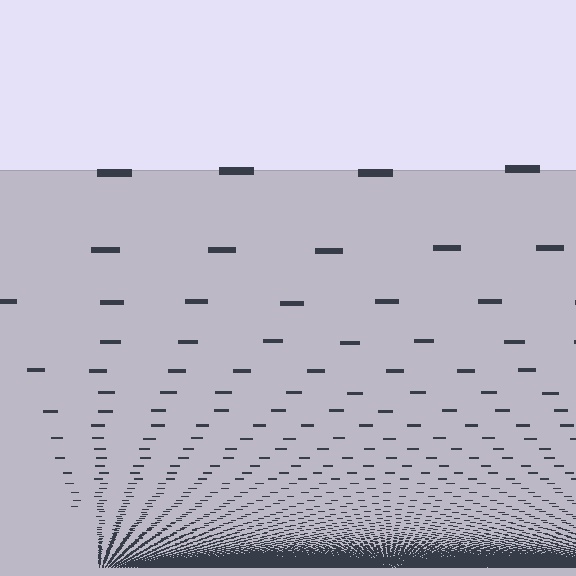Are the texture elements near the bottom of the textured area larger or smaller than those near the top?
Smaller. The gradient is inverted — elements near the bottom are smaller and denser.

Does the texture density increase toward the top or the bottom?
Density increases toward the bottom.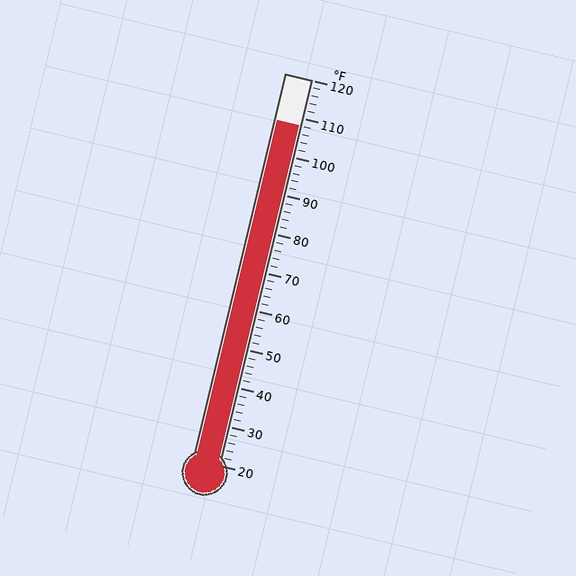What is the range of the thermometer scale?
The thermometer scale ranges from 20°F to 120°F.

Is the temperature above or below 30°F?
The temperature is above 30°F.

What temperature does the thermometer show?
The thermometer shows approximately 108°F.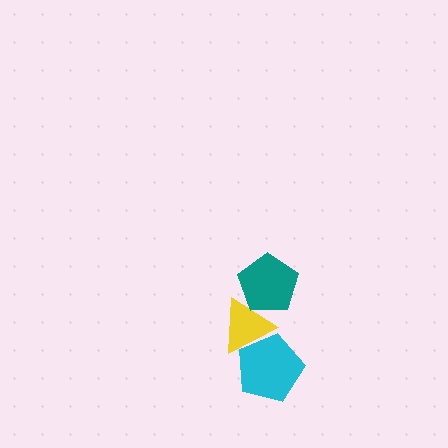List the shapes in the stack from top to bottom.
From top to bottom: the teal pentagon, the yellow triangle, the cyan pentagon.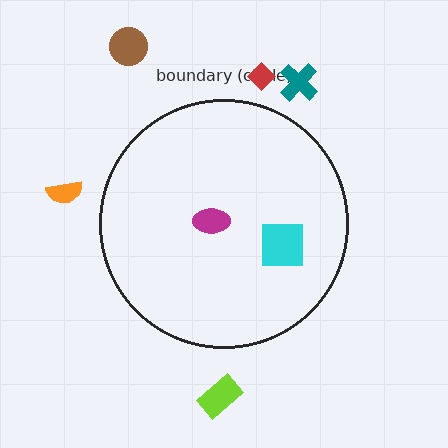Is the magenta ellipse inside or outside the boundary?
Inside.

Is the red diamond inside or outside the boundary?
Outside.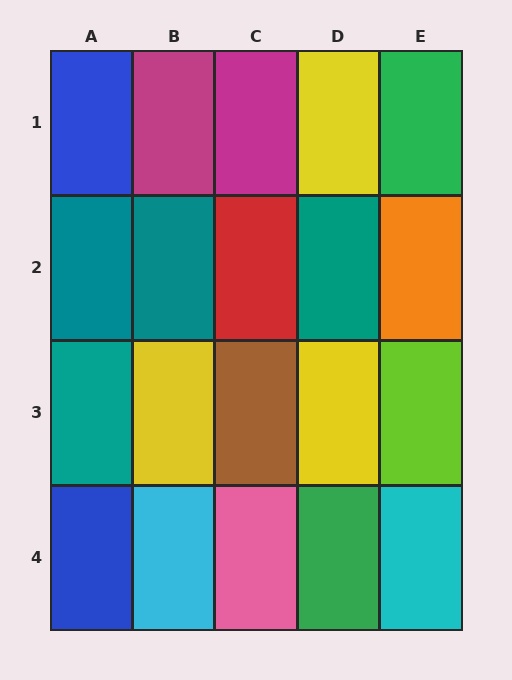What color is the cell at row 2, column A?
Teal.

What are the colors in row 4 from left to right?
Blue, cyan, pink, green, cyan.